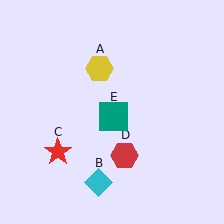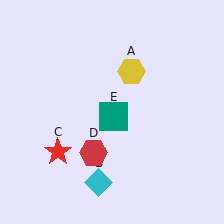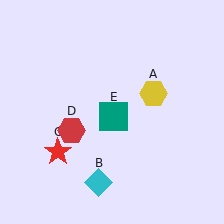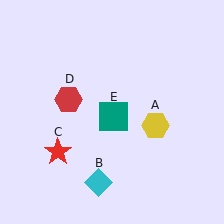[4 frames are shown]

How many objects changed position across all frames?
2 objects changed position: yellow hexagon (object A), red hexagon (object D).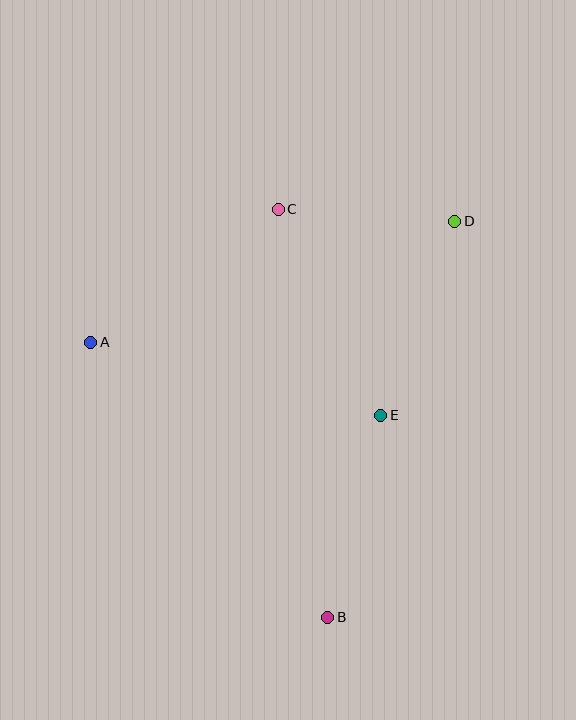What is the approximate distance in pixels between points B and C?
The distance between B and C is approximately 411 pixels.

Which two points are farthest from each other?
Points B and D are farthest from each other.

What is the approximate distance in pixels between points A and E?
The distance between A and E is approximately 299 pixels.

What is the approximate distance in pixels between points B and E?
The distance between B and E is approximately 209 pixels.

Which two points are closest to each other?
Points C and D are closest to each other.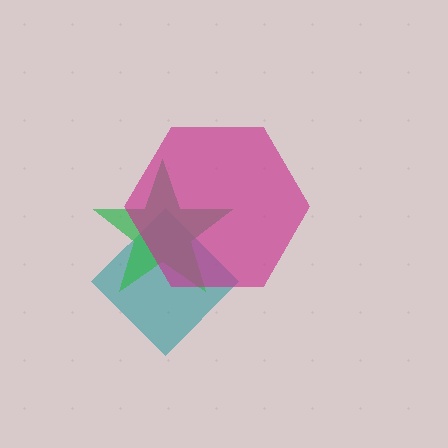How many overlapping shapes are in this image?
There are 3 overlapping shapes in the image.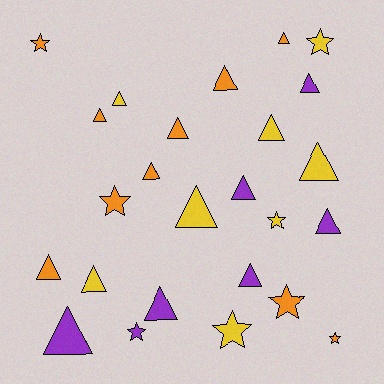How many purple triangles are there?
There are 6 purple triangles.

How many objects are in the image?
There are 25 objects.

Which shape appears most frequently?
Triangle, with 17 objects.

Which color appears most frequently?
Orange, with 10 objects.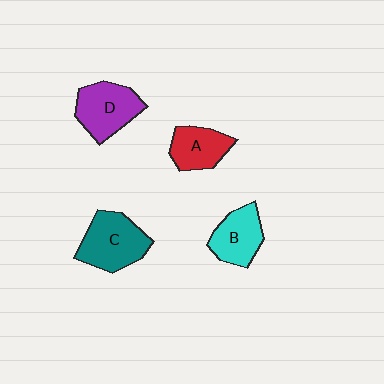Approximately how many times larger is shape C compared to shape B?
Approximately 1.3 times.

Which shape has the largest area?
Shape C (teal).